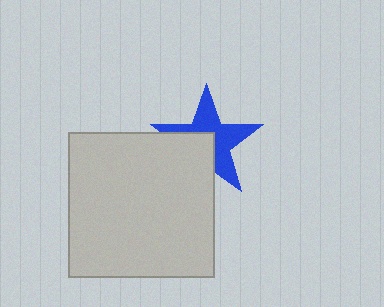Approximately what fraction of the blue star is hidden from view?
Roughly 41% of the blue star is hidden behind the light gray square.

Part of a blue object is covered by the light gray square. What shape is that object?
It is a star.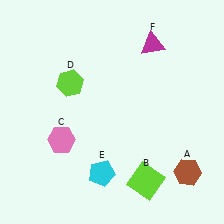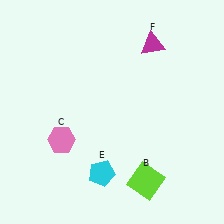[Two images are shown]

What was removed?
The lime hexagon (D), the brown hexagon (A) were removed in Image 2.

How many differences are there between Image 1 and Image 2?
There are 2 differences between the two images.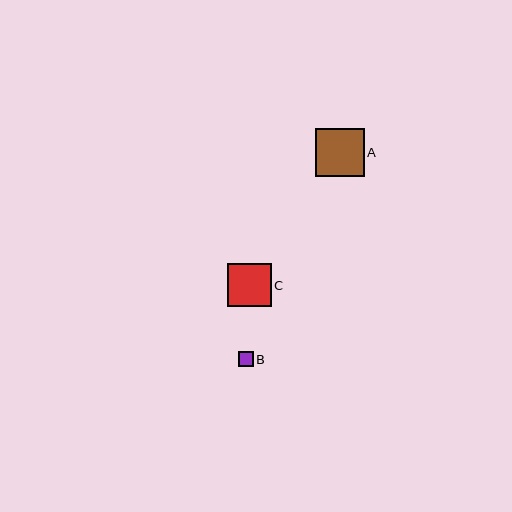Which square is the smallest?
Square B is the smallest with a size of approximately 15 pixels.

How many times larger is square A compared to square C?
Square A is approximately 1.1 times the size of square C.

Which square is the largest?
Square A is the largest with a size of approximately 49 pixels.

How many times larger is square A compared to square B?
Square A is approximately 3.2 times the size of square B.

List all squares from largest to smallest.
From largest to smallest: A, C, B.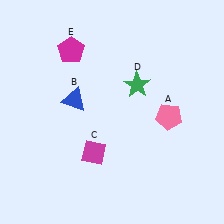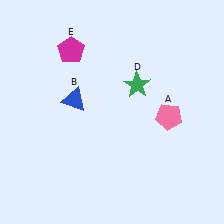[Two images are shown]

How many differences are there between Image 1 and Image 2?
There is 1 difference between the two images.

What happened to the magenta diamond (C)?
The magenta diamond (C) was removed in Image 2. It was in the bottom-left area of Image 1.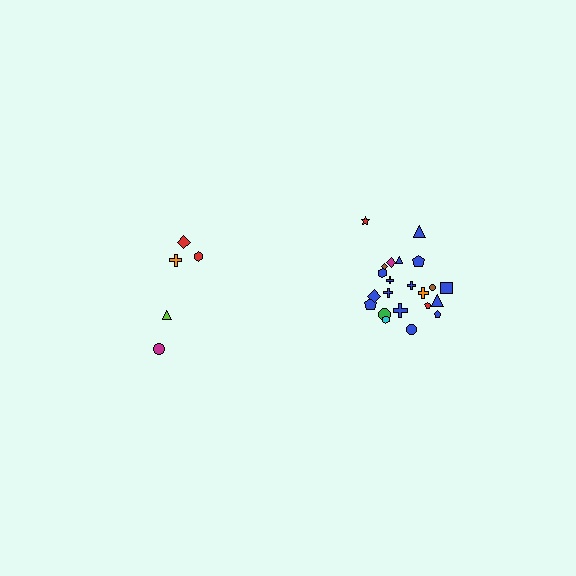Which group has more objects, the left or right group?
The right group.